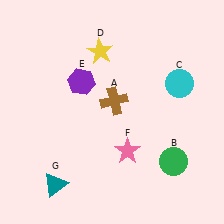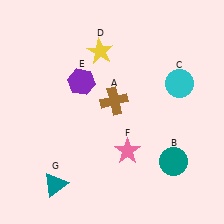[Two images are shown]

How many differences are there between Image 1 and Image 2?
There is 1 difference between the two images.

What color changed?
The circle (B) changed from green in Image 1 to teal in Image 2.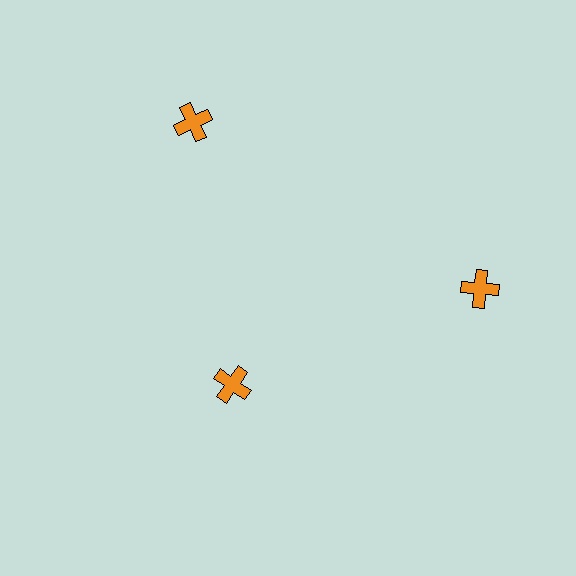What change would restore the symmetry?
The symmetry would be restored by moving it outward, back onto the ring so that all 3 crosses sit at equal angles and equal distance from the center.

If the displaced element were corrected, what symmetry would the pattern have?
It would have 3-fold rotational symmetry — the pattern would map onto itself every 120 degrees.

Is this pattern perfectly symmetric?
No. The 3 orange crosses are arranged in a ring, but one element near the 7 o'clock position is pulled inward toward the center, breaking the 3-fold rotational symmetry.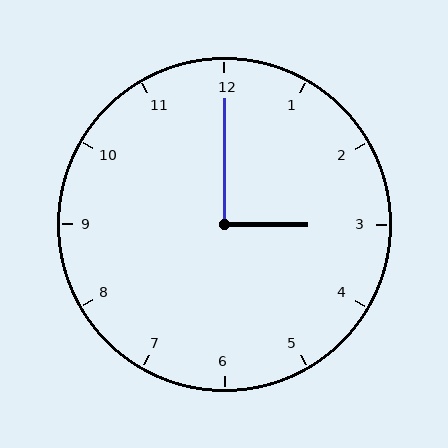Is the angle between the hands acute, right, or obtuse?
It is right.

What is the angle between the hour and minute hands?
Approximately 90 degrees.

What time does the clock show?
3:00.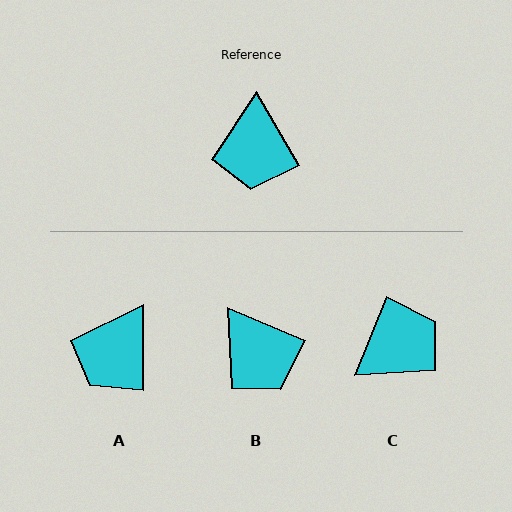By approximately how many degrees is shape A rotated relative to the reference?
Approximately 30 degrees clockwise.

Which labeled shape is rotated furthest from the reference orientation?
C, about 128 degrees away.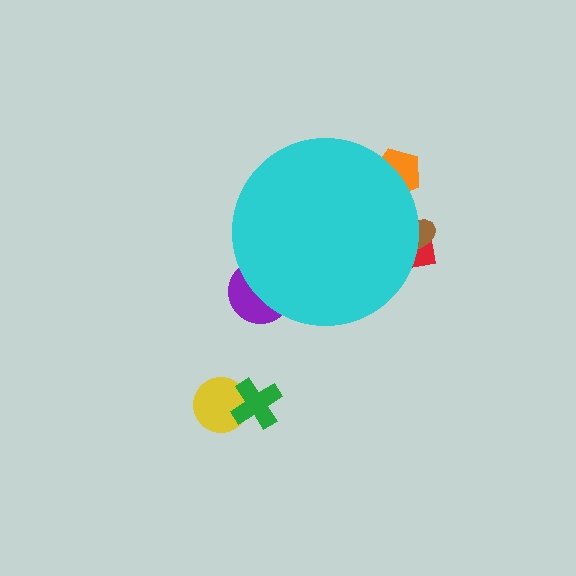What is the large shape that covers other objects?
A cyan circle.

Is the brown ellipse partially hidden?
Yes, the brown ellipse is partially hidden behind the cyan circle.